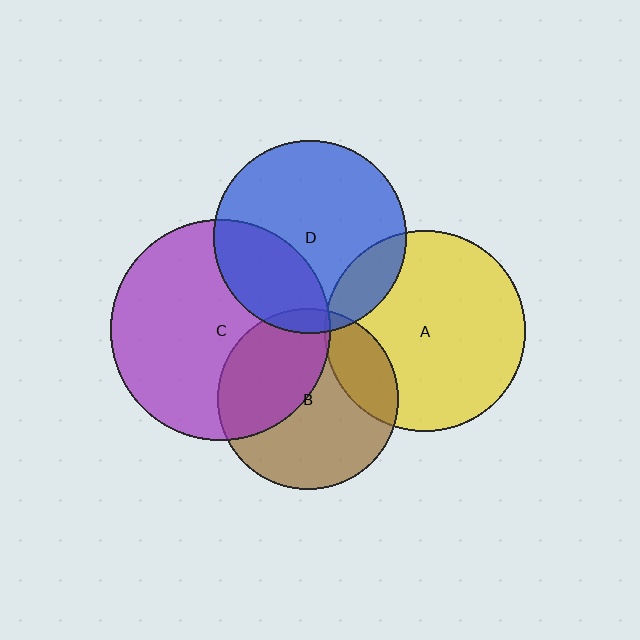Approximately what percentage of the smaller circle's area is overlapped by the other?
Approximately 20%.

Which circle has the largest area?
Circle C (purple).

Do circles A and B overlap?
Yes.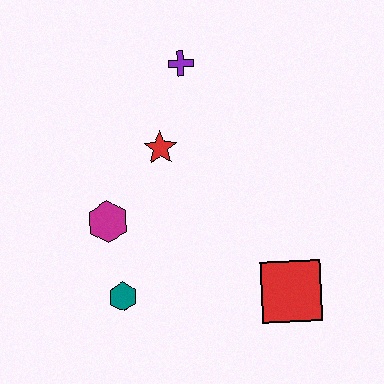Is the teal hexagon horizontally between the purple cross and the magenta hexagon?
Yes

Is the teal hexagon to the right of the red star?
No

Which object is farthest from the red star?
The red square is farthest from the red star.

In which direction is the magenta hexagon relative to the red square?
The magenta hexagon is to the left of the red square.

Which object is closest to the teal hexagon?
The magenta hexagon is closest to the teal hexagon.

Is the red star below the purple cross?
Yes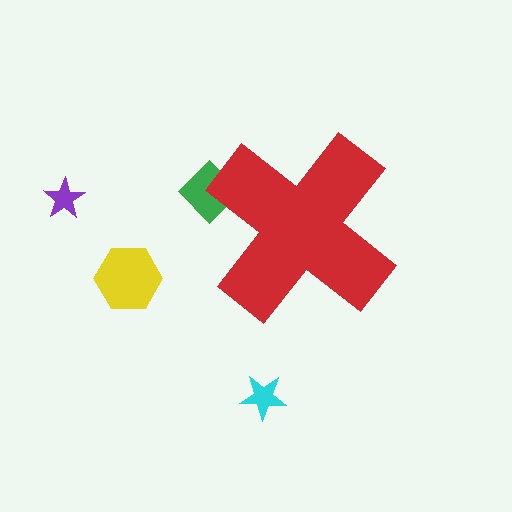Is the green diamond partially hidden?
Yes, the green diamond is partially hidden behind the red cross.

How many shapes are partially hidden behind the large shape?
1 shape is partially hidden.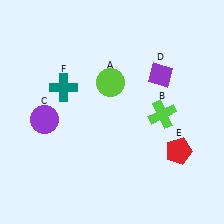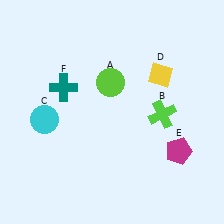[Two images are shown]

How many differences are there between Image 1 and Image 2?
There are 3 differences between the two images.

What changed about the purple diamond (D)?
In Image 1, D is purple. In Image 2, it changed to yellow.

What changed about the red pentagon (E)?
In Image 1, E is red. In Image 2, it changed to magenta.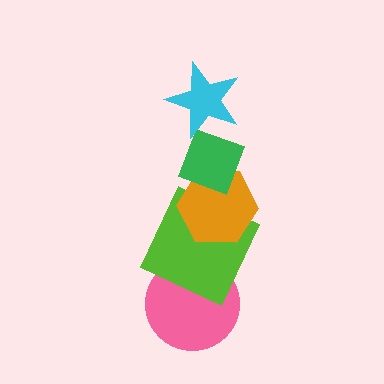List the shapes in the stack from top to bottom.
From top to bottom: the cyan star, the green diamond, the orange hexagon, the lime square, the pink circle.